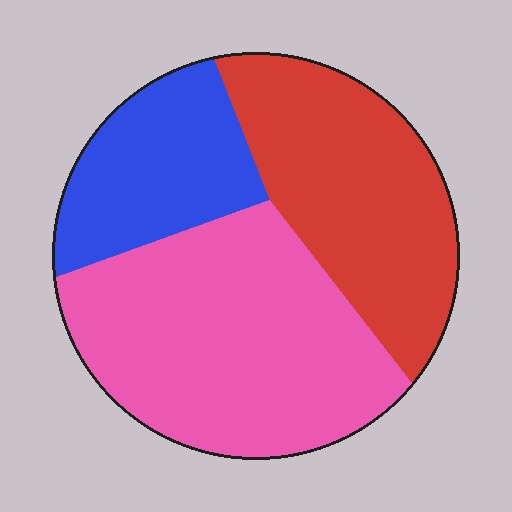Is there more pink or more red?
Pink.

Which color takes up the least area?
Blue, at roughly 20%.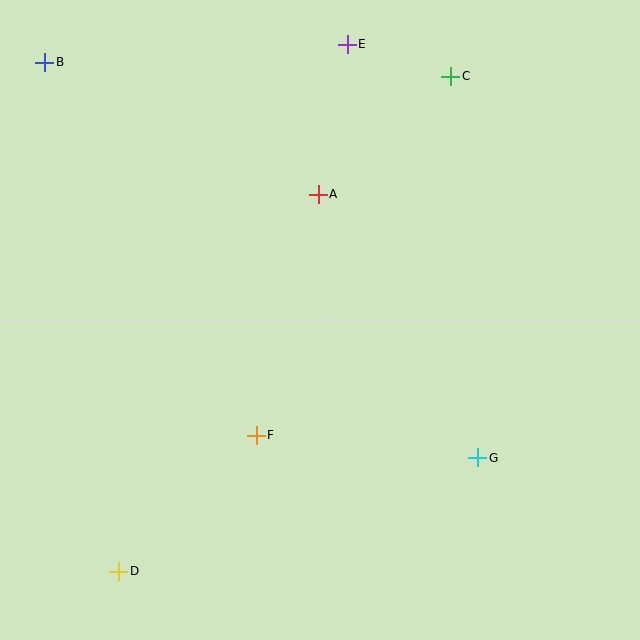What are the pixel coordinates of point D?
Point D is at (119, 571).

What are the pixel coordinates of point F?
Point F is at (256, 435).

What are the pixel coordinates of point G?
Point G is at (478, 458).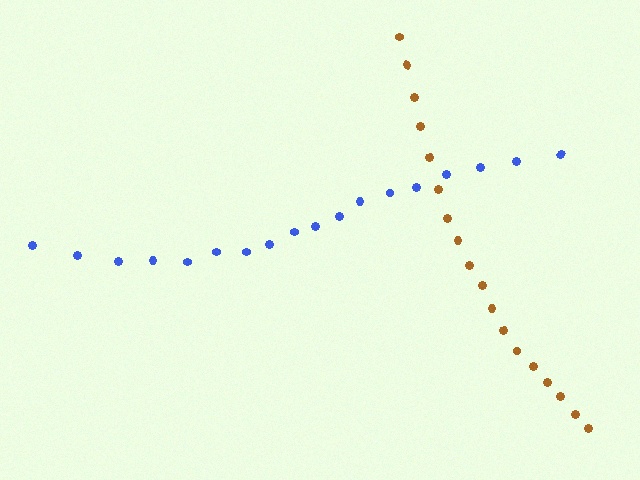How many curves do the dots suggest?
There are 2 distinct paths.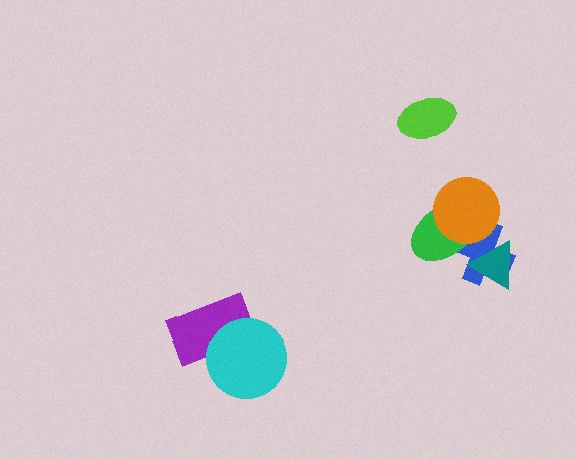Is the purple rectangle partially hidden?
Yes, it is partially covered by another shape.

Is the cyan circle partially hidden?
No, no other shape covers it.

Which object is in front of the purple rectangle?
The cyan circle is in front of the purple rectangle.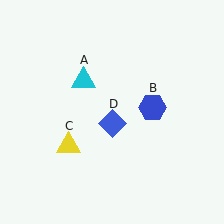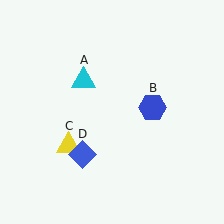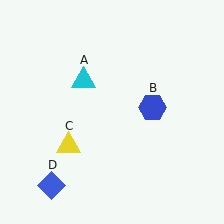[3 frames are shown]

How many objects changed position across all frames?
1 object changed position: blue diamond (object D).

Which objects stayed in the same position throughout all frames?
Cyan triangle (object A) and blue hexagon (object B) and yellow triangle (object C) remained stationary.